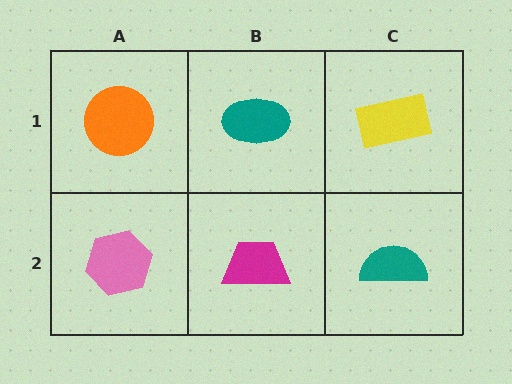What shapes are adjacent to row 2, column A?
An orange circle (row 1, column A), a magenta trapezoid (row 2, column B).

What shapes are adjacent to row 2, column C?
A yellow rectangle (row 1, column C), a magenta trapezoid (row 2, column B).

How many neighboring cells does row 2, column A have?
2.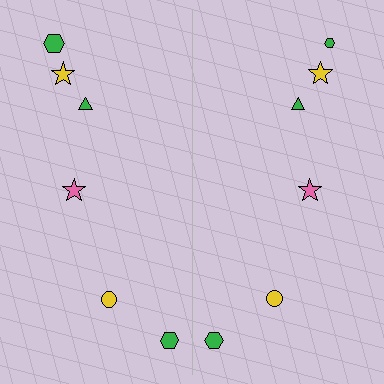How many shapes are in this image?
There are 12 shapes in this image.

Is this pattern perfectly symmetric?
No, the pattern is not perfectly symmetric. The green hexagon on the right side has a different size than its mirror counterpart.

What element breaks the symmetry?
The green hexagon on the right side has a different size than its mirror counterpart.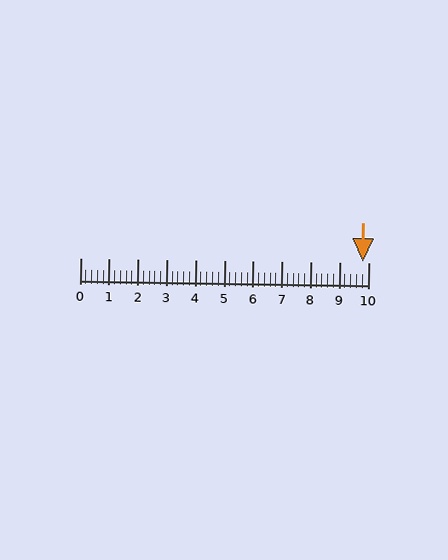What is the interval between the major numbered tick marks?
The major tick marks are spaced 1 units apart.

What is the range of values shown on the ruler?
The ruler shows values from 0 to 10.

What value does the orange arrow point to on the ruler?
The orange arrow points to approximately 9.8.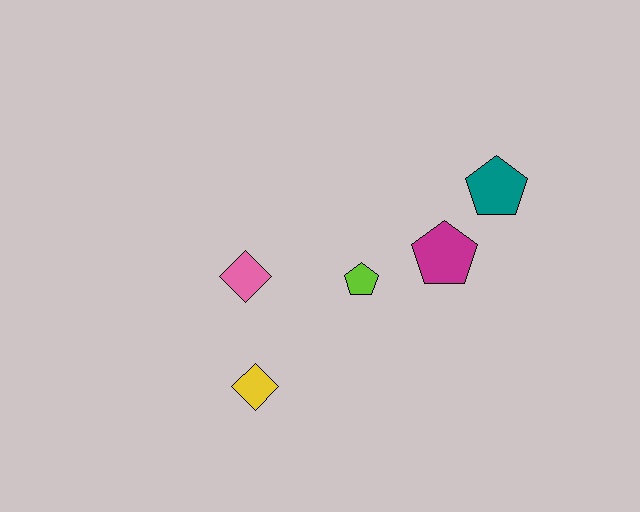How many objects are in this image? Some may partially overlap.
There are 5 objects.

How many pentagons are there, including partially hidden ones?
There are 3 pentagons.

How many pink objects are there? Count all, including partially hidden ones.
There is 1 pink object.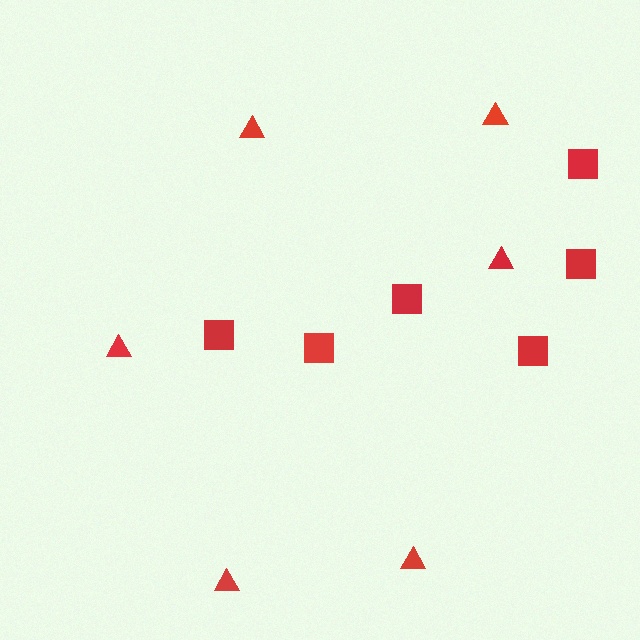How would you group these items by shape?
There are 2 groups: one group of squares (6) and one group of triangles (6).